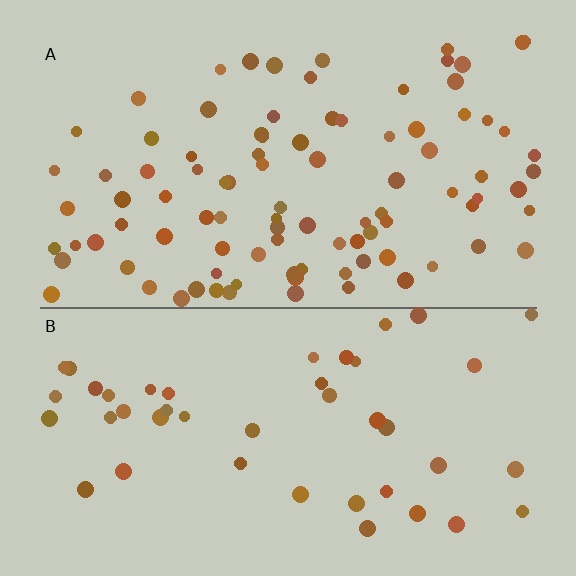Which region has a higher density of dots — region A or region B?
A (the top).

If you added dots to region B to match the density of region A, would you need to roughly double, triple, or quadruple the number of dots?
Approximately double.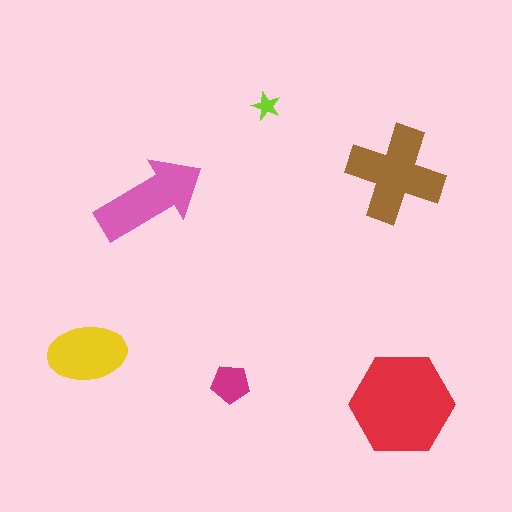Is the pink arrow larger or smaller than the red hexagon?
Smaller.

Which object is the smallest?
The lime star.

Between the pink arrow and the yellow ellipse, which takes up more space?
The pink arrow.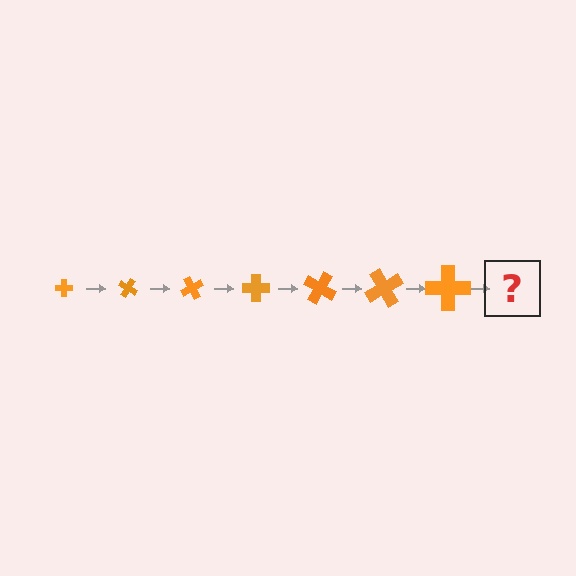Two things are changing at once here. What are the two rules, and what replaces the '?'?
The two rules are that the cross grows larger each step and it rotates 30 degrees each step. The '?' should be a cross, larger than the previous one and rotated 210 degrees from the start.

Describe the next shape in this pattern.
It should be a cross, larger than the previous one and rotated 210 degrees from the start.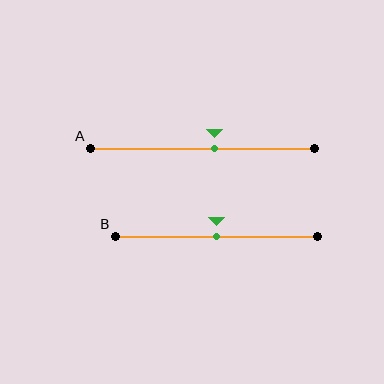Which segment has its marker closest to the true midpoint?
Segment B has its marker closest to the true midpoint.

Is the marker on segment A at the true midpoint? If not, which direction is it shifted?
No, the marker on segment A is shifted to the right by about 5% of the segment length.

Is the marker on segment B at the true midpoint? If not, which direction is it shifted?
Yes, the marker on segment B is at the true midpoint.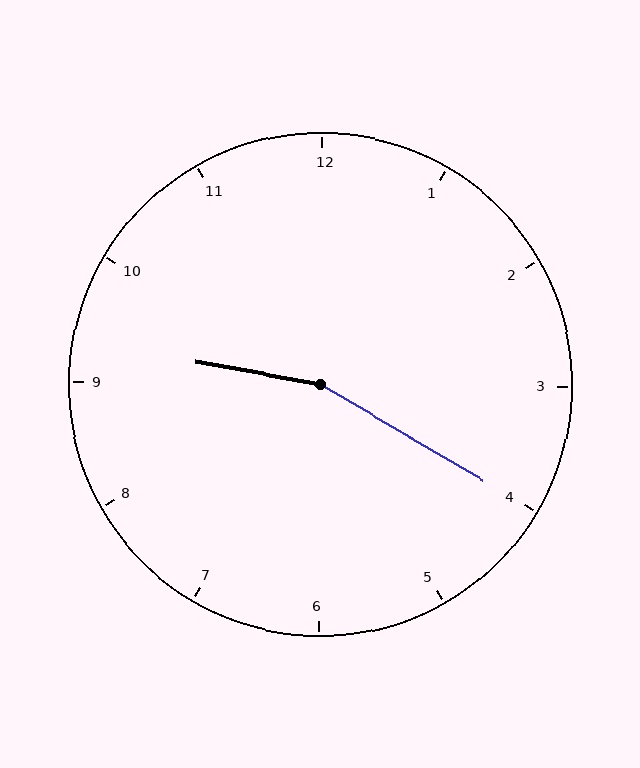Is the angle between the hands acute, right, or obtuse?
It is obtuse.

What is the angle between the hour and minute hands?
Approximately 160 degrees.